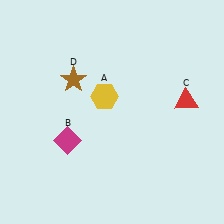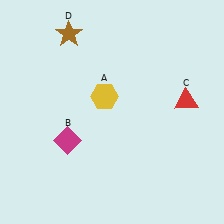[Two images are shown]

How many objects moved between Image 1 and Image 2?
1 object moved between the two images.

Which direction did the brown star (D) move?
The brown star (D) moved up.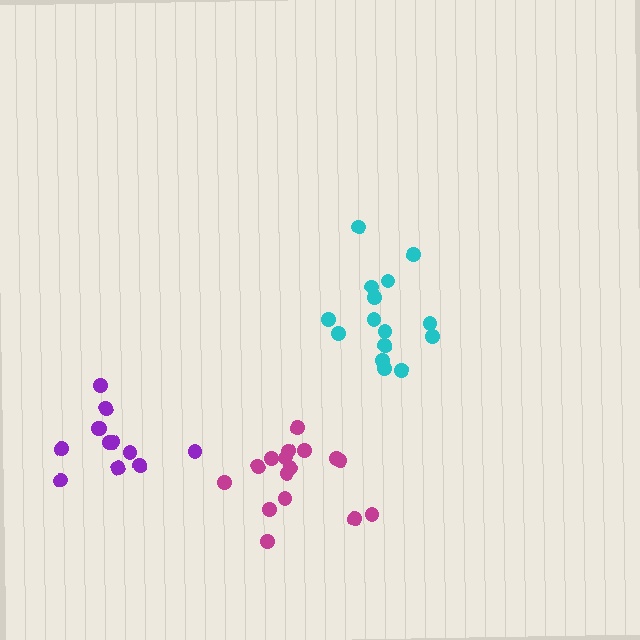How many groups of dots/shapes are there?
There are 3 groups.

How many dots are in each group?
Group 1: 15 dots, Group 2: 16 dots, Group 3: 12 dots (43 total).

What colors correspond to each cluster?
The clusters are colored: cyan, magenta, purple.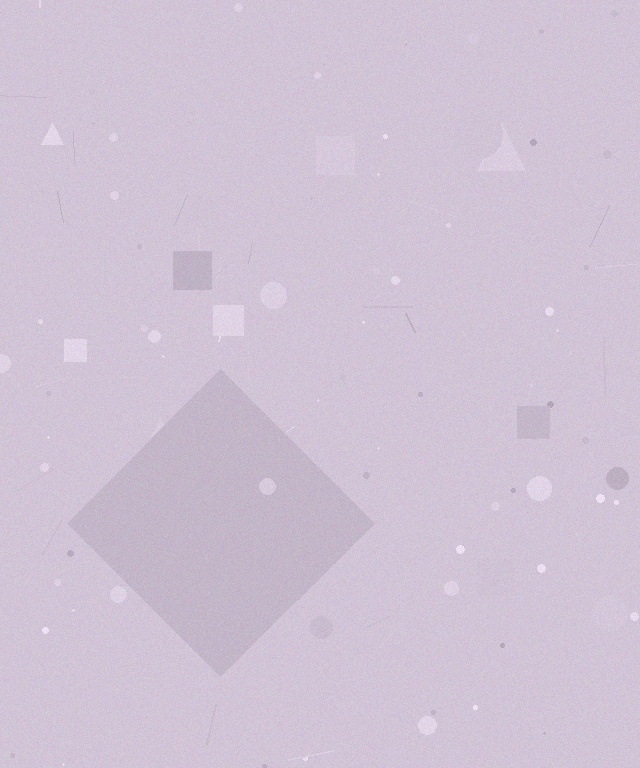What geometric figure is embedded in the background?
A diamond is embedded in the background.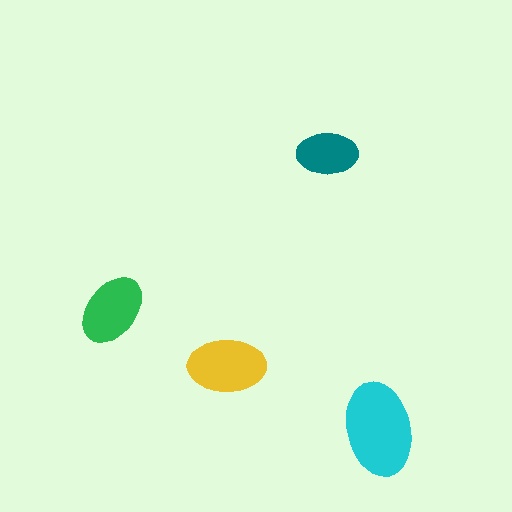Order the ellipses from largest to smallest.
the cyan one, the yellow one, the green one, the teal one.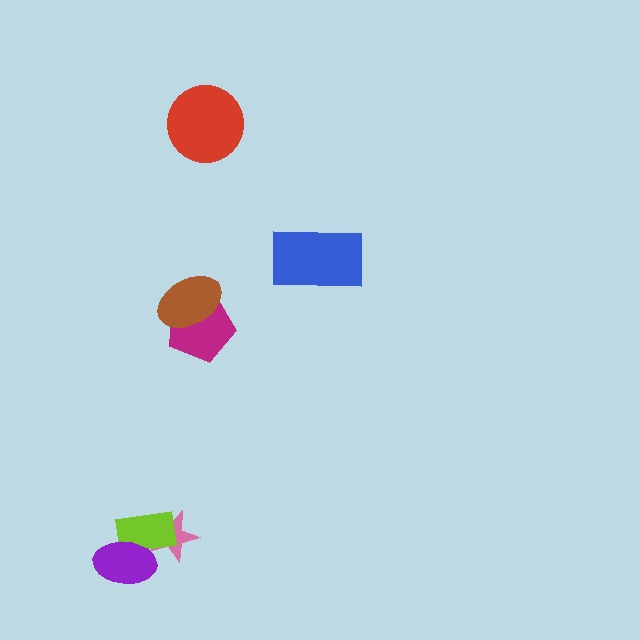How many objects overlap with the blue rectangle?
0 objects overlap with the blue rectangle.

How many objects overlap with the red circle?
0 objects overlap with the red circle.